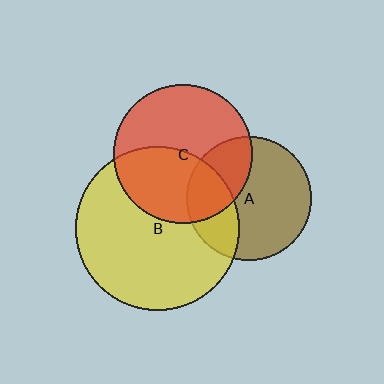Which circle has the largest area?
Circle B (yellow).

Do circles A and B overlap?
Yes.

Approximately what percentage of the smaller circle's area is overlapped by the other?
Approximately 30%.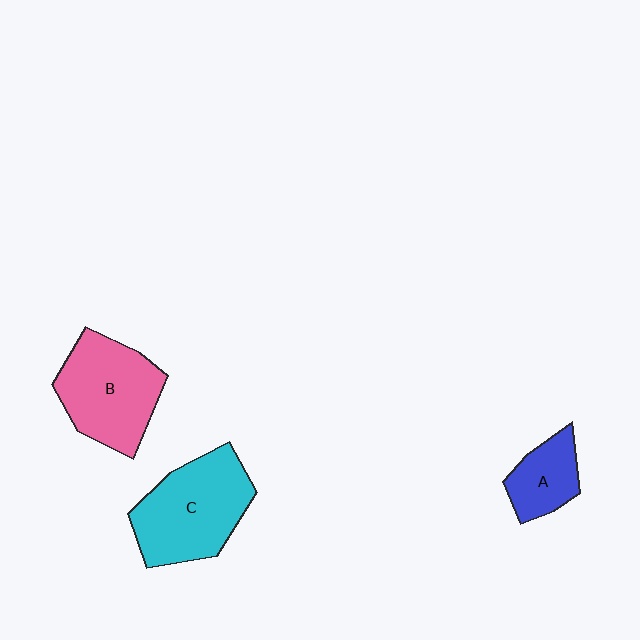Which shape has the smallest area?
Shape A (blue).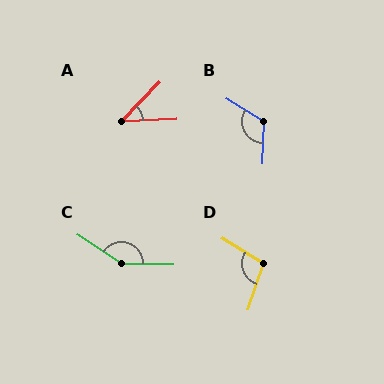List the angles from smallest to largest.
A (43°), D (103°), B (120°), C (148°).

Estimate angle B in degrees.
Approximately 120 degrees.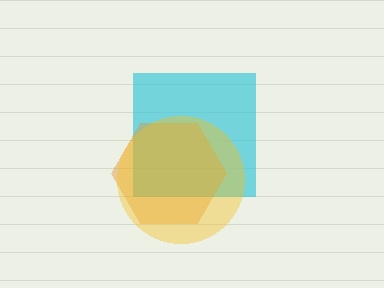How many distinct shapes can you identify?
There are 3 distinct shapes: a cyan square, an orange hexagon, a yellow circle.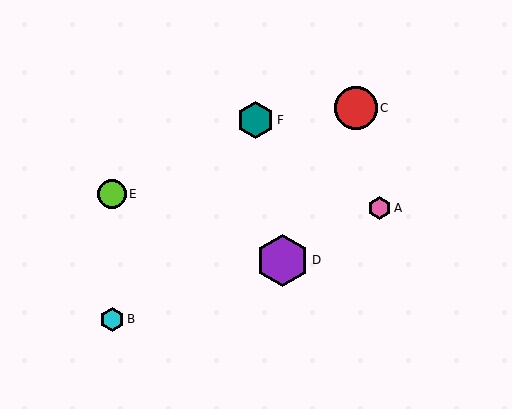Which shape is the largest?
The purple hexagon (labeled D) is the largest.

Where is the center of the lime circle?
The center of the lime circle is at (112, 194).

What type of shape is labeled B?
Shape B is a cyan hexagon.